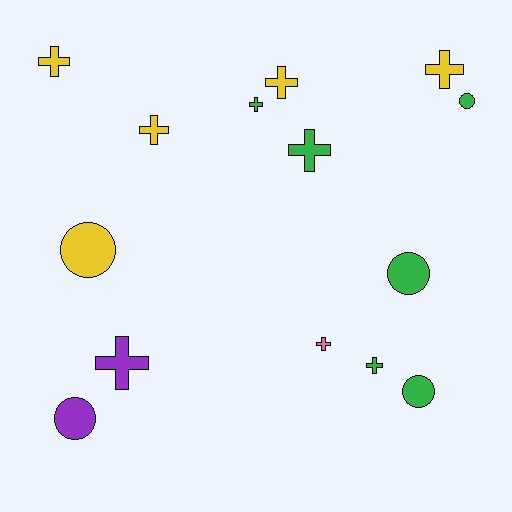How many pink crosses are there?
There is 1 pink cross.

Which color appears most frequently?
Green, with 6 objects.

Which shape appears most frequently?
Cross, with 9 objects.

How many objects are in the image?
There are 14 objects.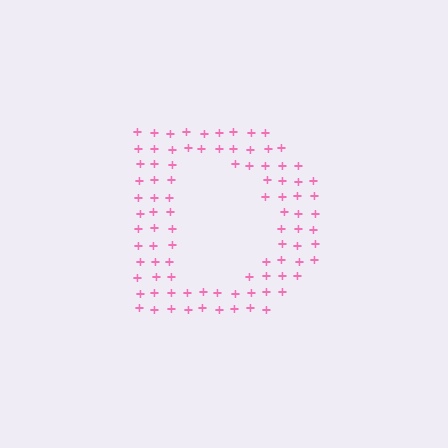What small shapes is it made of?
It is made of small plus signs.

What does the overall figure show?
The overall figure shows the letter D.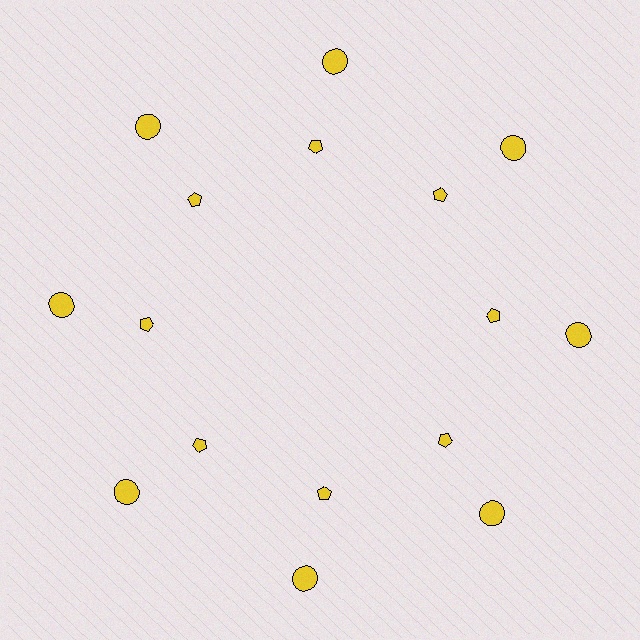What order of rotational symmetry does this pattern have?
This pattern has 8-fold rotational symmetry.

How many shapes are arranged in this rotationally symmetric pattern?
There are 16 shapes, arranged in 8 groups of 2.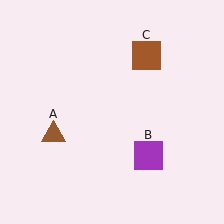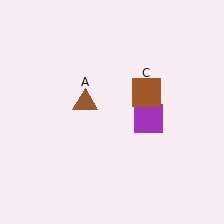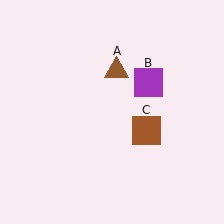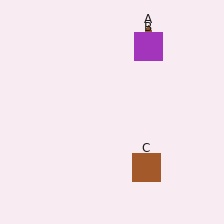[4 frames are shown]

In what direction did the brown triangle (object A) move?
The brown triangle (object A) moved up and to the right.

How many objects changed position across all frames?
3 objects changed position: brown triangle (object A), purple square (object B), brown square (object C).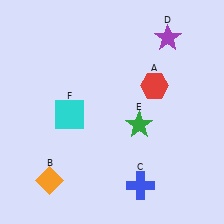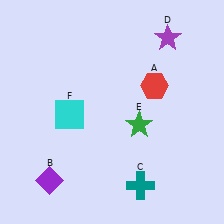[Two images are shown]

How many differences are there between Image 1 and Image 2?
There are 2 differences between the two images.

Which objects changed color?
B changed from orange to purple. C changed from blue to teal.